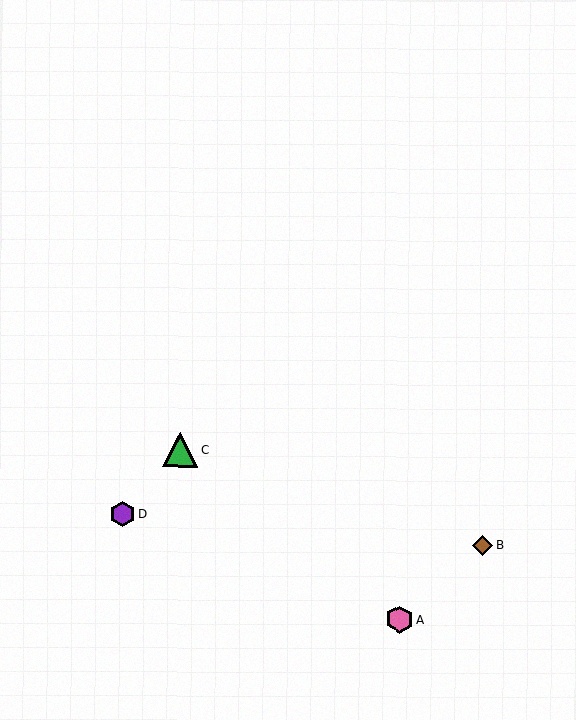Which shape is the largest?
The green triangle (labeled C) is the largest.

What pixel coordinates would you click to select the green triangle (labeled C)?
Click at (180, 449) to select the green triangle C.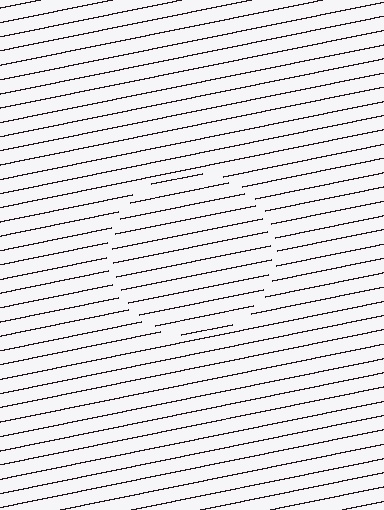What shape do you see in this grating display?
An illusory circle. The interior of the shape contains the same grating, shifted by half a period — the contour is defined by the phase discontinuity where line-ends from the inner and outer gratings abut.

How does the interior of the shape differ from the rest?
The interior of the shape contains the same grating, shifted by half a period — the contour is defined by the phase discontinuity where line-ends from the inner and outer gratings abut.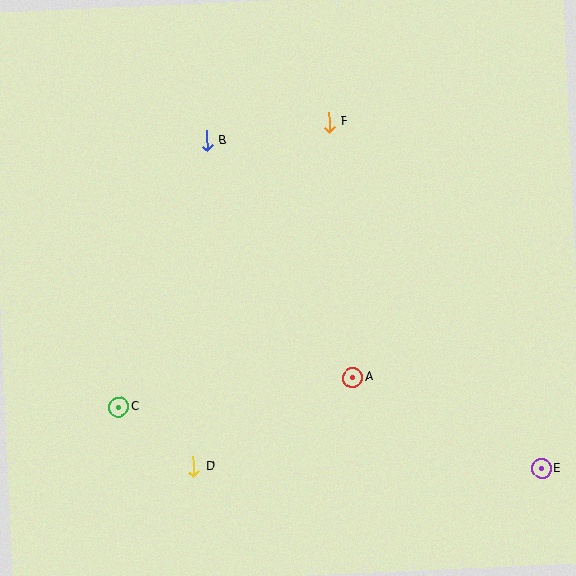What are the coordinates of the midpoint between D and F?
The midpoint between D and F is at (261, 294).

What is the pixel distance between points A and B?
The distance between A and B is 278 pixels.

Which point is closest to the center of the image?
Point A at (353, 377) is closest to the center.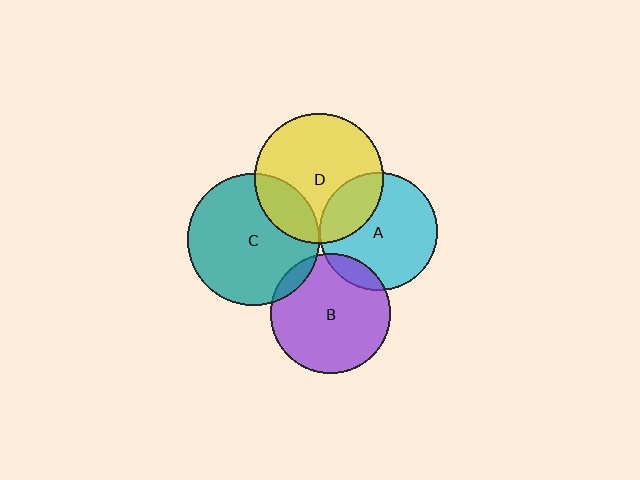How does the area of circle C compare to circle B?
Approximately 1.2 times.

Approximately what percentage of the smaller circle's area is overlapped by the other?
Approximately 20%.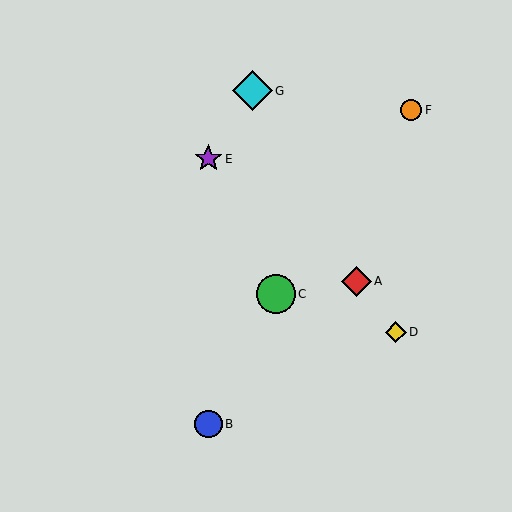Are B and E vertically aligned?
Yes, both are at x≈208.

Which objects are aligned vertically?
Objects B, E are aligned vertically.